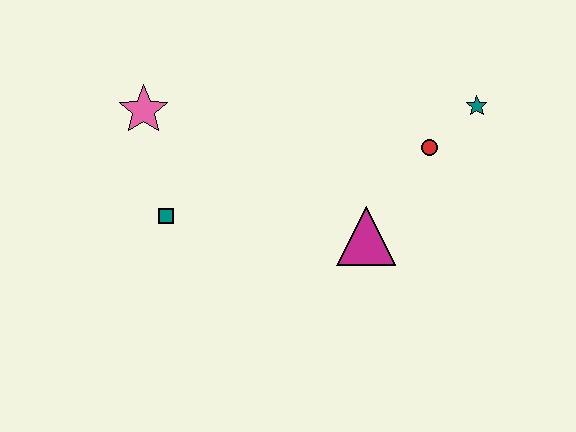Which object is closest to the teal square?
The pink star is closest to the teal square.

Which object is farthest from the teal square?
The teal star is farthest from the teal square.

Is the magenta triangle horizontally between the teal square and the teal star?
Yes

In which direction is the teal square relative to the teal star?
The teal square is to the left of the teal star.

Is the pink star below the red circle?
No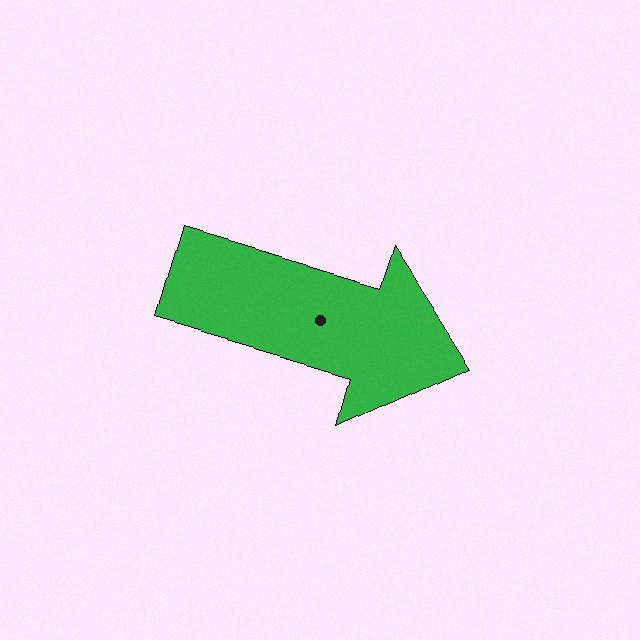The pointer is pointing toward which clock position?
Roughly 4 o'clock.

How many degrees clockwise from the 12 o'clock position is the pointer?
Approximately 106 degrees.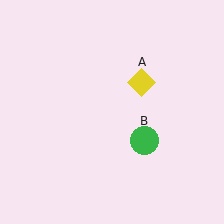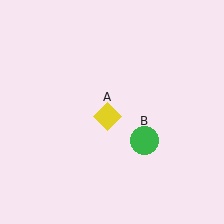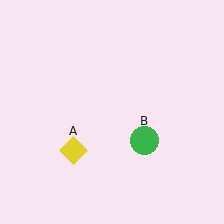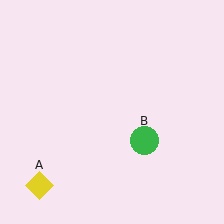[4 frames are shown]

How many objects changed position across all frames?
1 object changed position: yellow diamond (object A).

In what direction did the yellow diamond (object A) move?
The yellow diamond (object A) moved down and to the left.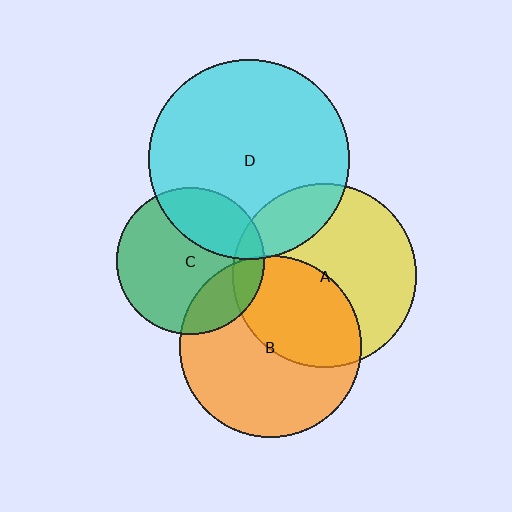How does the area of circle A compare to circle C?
Approximately 1.6 times.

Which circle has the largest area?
Circle D (cyan).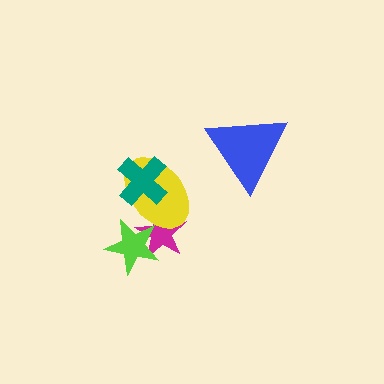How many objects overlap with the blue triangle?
0 objects overlap with the blue triangle.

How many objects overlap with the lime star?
2 objects overlap with the lime star.